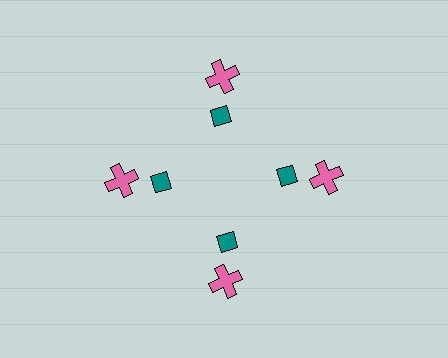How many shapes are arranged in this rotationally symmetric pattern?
There are 8 shapes, arranged in 4 groups of 2.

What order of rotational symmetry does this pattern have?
This pattern has 4-fold rotational symmetry.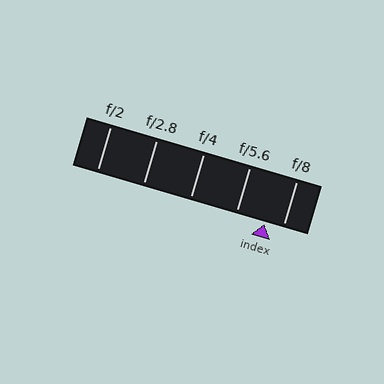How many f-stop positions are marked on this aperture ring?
There are 5 f-stop positions marked.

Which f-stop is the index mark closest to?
The index mark is closest to f/8.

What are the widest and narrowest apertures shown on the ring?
The widest aperture shown is f/2 and the narrowest is f/8.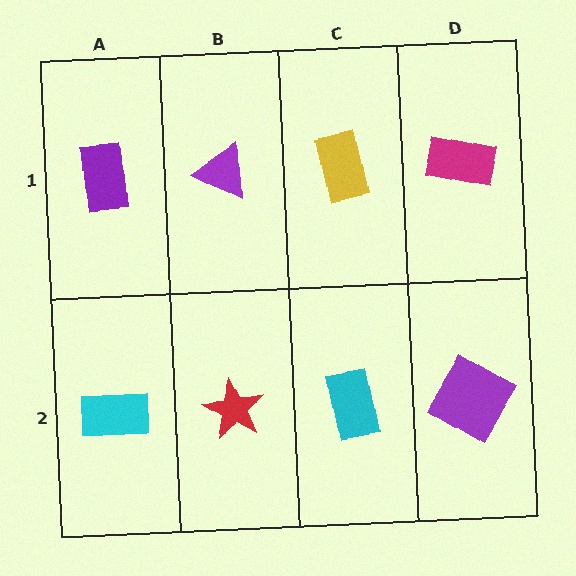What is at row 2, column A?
A cyan rectangle.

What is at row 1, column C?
A yellow rectangle.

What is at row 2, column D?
A purple diamond.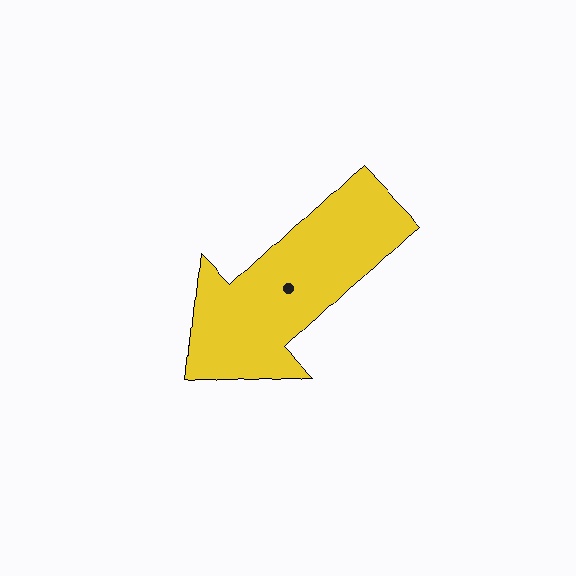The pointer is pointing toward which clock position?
Roughly 8 o'clock.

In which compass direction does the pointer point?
Southwest.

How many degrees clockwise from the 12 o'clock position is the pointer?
Approximately 227 degrees.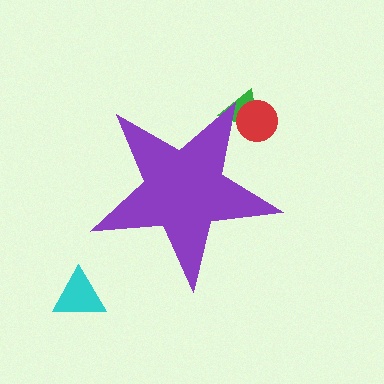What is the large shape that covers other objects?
A purple star.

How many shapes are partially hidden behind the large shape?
2 shapes are partially hidden.